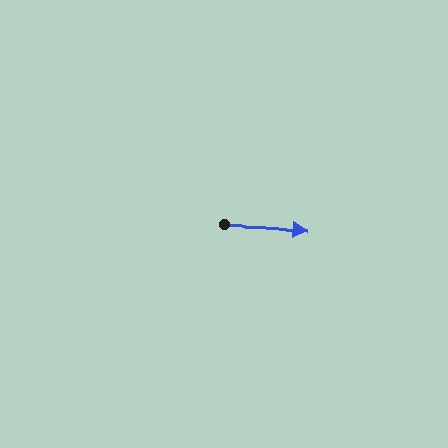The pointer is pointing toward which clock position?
Roughly 3 o'clock.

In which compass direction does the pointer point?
East.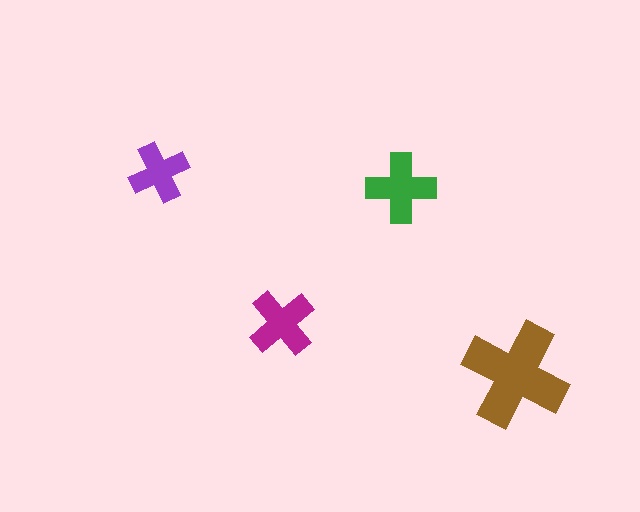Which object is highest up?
The purple cross is topmost.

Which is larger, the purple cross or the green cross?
The green one.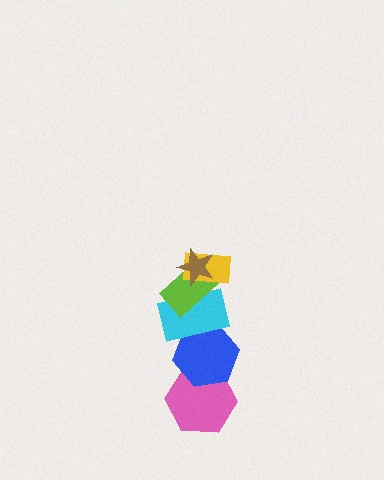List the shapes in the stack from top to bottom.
From top to bottom: the brown star, the yellow rectangle, the lime rectangle, the cyan rectangle, the blue hexagon, the pink hexagon.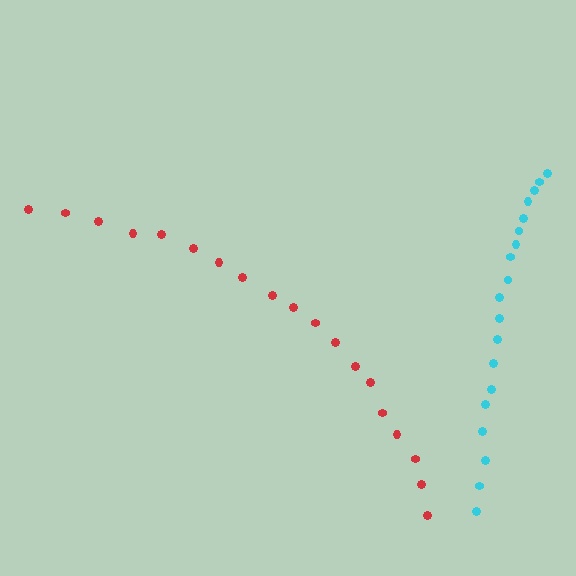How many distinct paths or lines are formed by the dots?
There are 2 distinct paths.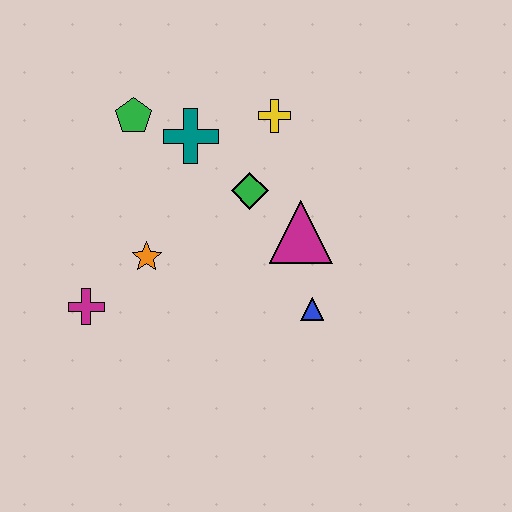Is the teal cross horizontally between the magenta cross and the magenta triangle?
Yes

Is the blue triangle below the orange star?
Yes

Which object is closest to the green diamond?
The magenta triangle is closest to the green diamond.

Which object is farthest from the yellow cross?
The magenta cross is farthest from the yellow cross.